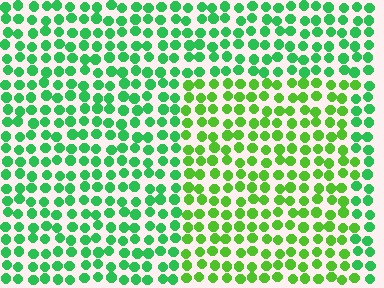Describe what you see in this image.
The image is filled with small green elements in a uniform arrangement. A rectangle-shaped region is visible where the elements are tinted to a slightly different hue, forming a subtle color boundary.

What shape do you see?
I see a rectangle.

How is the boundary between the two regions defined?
The boundary is defined purely by a slight shift in hue (about 31 degrees). Spacing, size, and orientation are identical on both sides.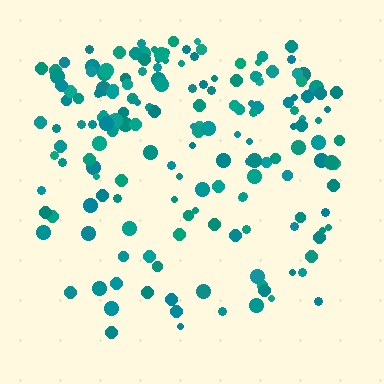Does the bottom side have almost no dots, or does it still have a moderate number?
Still a moderate number, just noticeably fewer than the top.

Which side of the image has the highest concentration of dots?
The top.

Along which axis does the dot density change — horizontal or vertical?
Vertical.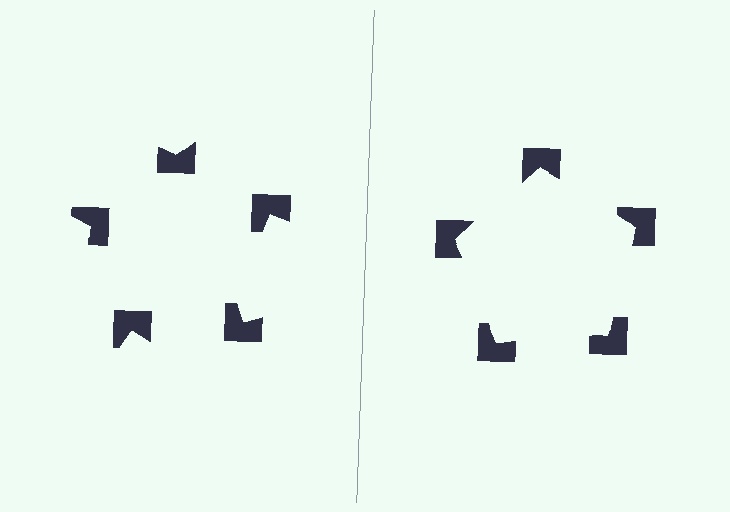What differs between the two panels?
The notched squares are positioned identically on both sides; only the wedge orientations differ. On the right they align to a pentagon; on the left they are misaligned.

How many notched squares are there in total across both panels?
10 — 5 on each side.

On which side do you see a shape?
An illusory pentagon appears on the right side. On the left side the wedge cuts are rotated, so no coherent shape forms.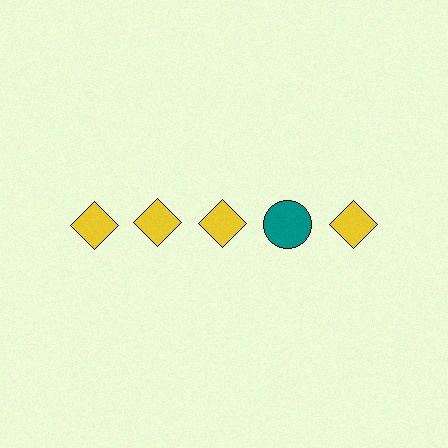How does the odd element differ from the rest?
It differs in both color (teal instead of yellow) and shape (circle instead of diamond).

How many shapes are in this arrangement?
There are 5 shapes arranged in a grid pattern.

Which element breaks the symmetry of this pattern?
The teal circle in the top row, second from right column breaks the symmetry. All other shapes are yellow diamonds.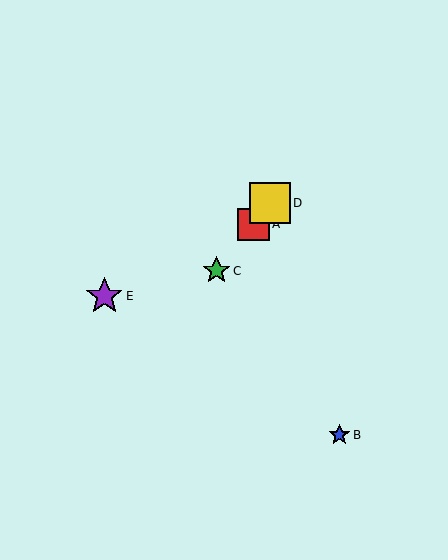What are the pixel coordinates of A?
Object A is at (253, 224).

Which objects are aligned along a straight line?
Objects A, C, D are aligned along a straight line.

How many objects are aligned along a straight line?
3 objects (A, C, D) are aligned along a straight line.